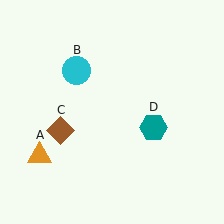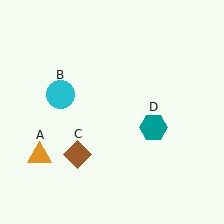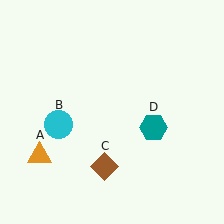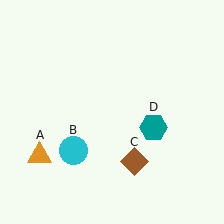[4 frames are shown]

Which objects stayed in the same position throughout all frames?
Orange triangle (object A) and teal hexagon (object D) remained stationary.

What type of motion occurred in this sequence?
The cyan circle (object B), brown diamond (object C) rotated counterclockwise around the center of the scene.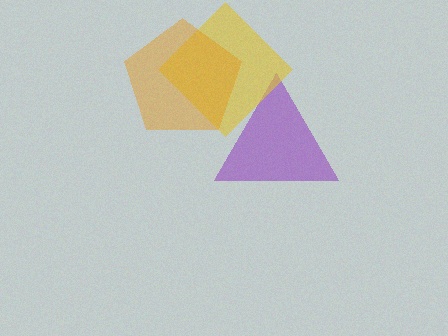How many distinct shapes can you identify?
There are 3 distinct shapes: a purple triangle, a yellow diamond, an orange pentagon.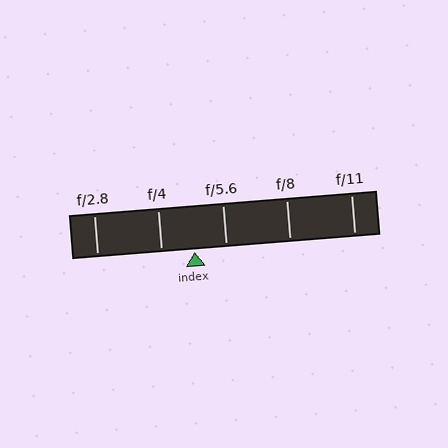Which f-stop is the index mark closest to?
The index mark is closest to f/5.6.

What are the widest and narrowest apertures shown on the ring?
The widest aperture shown is f/2.8 and the narrowest is f/11.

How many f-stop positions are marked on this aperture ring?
There are 5 f-stop positions marked.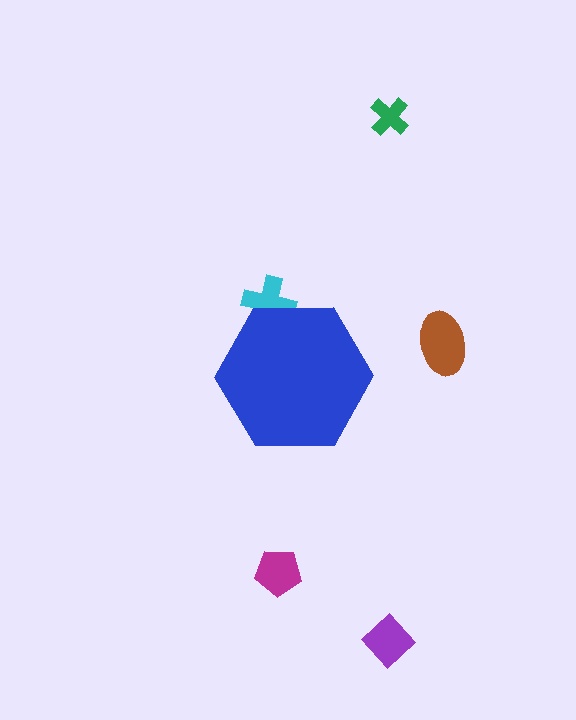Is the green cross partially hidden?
No, the green cross is fully visible.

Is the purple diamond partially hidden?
No, the purple diamond is fully visible.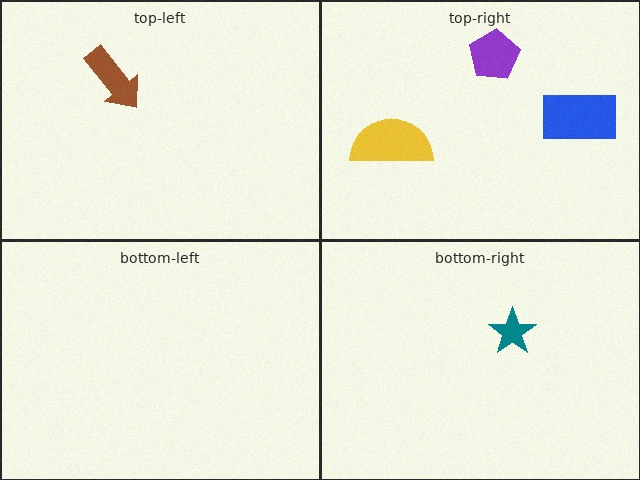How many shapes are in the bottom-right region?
1.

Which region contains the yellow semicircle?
The top-right region.